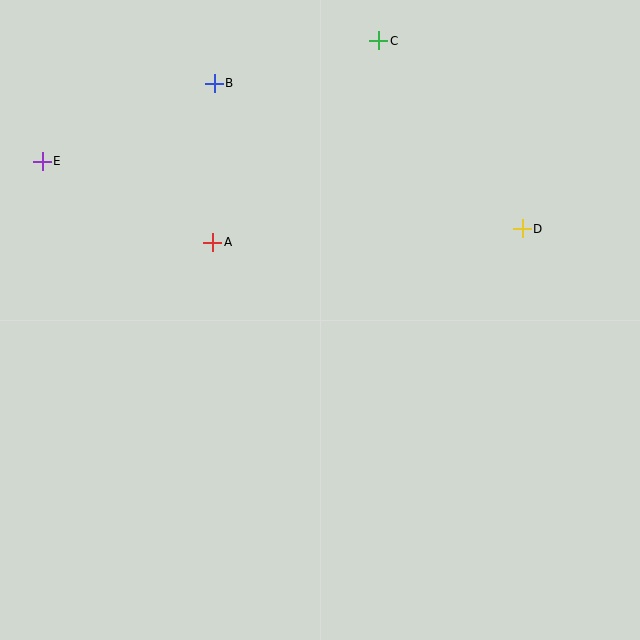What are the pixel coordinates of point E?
Point E is at (42, 161).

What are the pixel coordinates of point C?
Point C is at (379, 41).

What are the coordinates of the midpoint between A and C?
The midpoint between A and C is at (296, 141).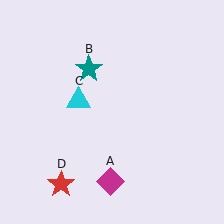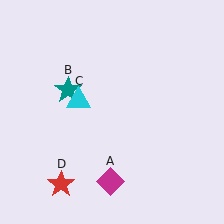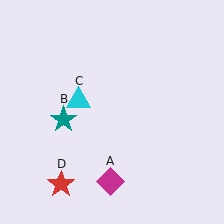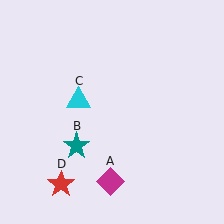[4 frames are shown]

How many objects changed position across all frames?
1 object changed position: teal star (object B).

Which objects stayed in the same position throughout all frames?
Magenta diamond (object A) and cyan triangle (object C) and red star (object D) remained stationary.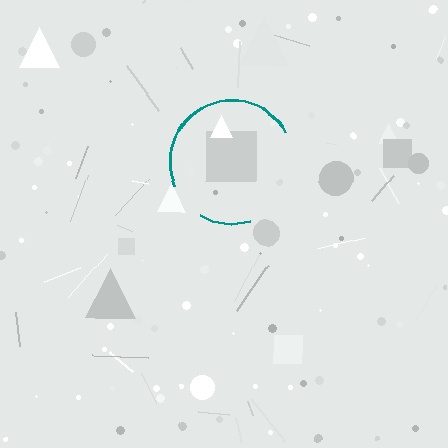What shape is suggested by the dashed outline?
The dashed outline suggests a circle.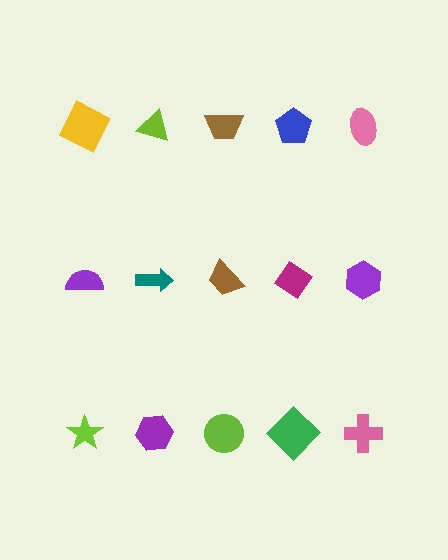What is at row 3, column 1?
A lime star.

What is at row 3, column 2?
A purple hexagon.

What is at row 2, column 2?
A teal arrow.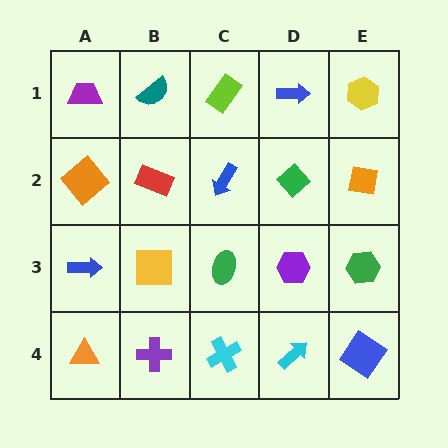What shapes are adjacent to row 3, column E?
An orange square (row 2, column E), a blue diamond (row 4, column E), a purple hexagon (row 3, column D).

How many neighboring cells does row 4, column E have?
2.